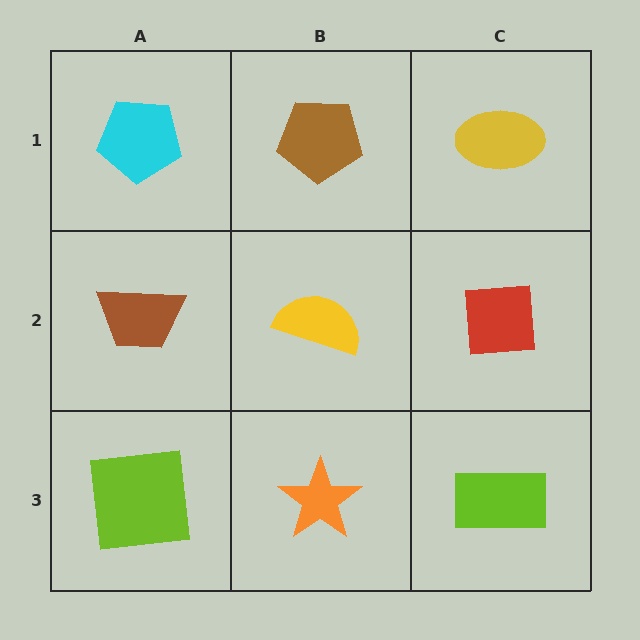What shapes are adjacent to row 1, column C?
A red square (row 2, column C), a brown pentagon (row 1, column B).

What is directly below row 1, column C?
A red square.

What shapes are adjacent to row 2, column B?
A brown pentagon (row 1, column B), an orange star (row 3, column B), a brown trapezoid (row 2, column A), a red square (row 2, column C).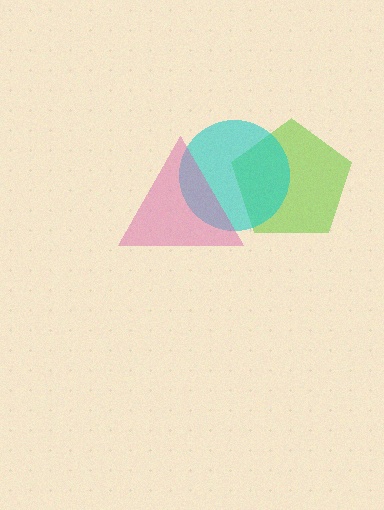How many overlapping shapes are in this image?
There are 3 overlapping shapes in the image.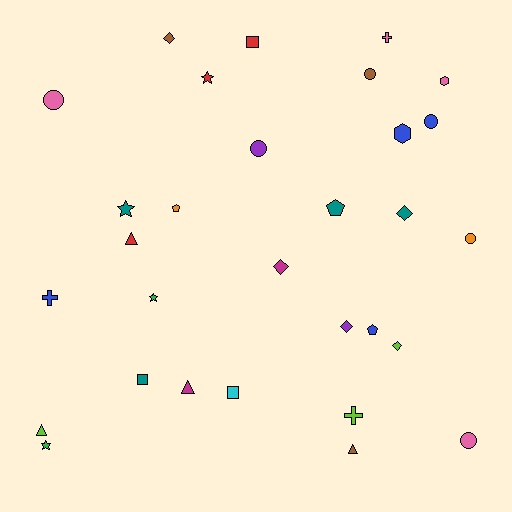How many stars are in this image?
There are 4 stars.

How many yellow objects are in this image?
There are no yellow objects.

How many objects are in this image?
There are 30 objects.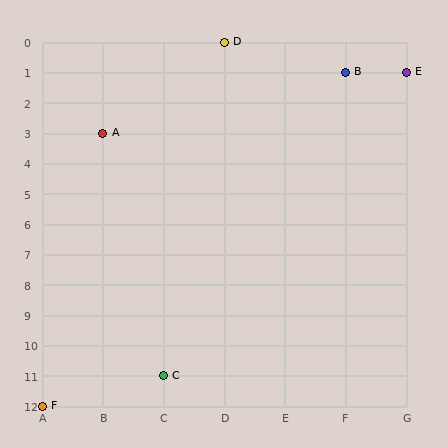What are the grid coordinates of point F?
Point F is at grid coordinates (A, 12).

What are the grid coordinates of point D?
Point D is at grid coordinates (D, 0).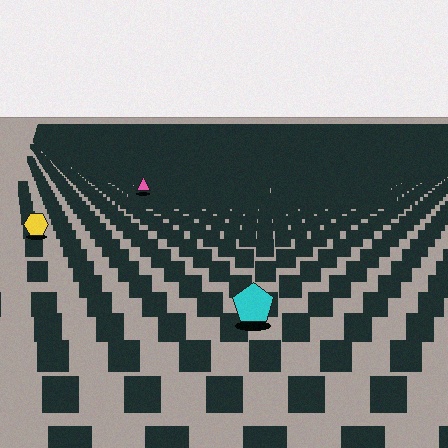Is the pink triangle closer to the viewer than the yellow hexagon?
No. The yellow hexagon is closer — you can tell from the texture gradient: the ground texture is coarser near it.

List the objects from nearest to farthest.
From nearest to farthest: the cyan pentagon, the yellow hexagon, the pink triangle.